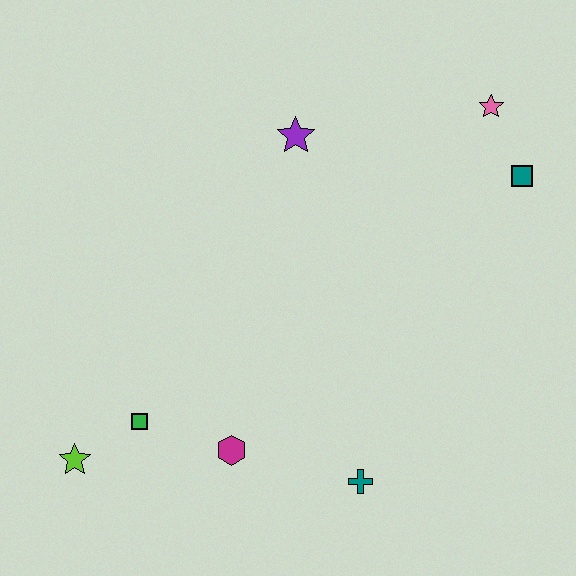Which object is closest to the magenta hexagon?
The green square is closest to the magenta hexagon.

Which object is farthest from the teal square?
The lime star is farthest from the teal square.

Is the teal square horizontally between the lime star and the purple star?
No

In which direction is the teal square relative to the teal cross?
The teal square is above the teal cross.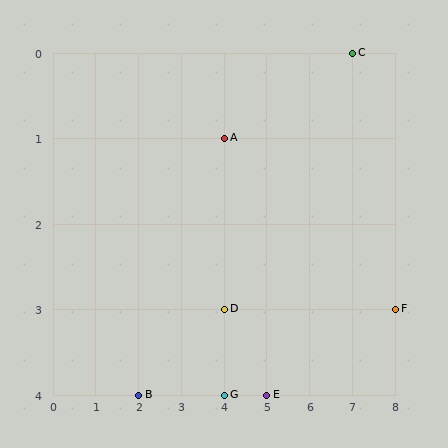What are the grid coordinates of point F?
Point F is at grid coordinates (8, 3).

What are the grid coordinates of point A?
Point A is at grid coordinates (4, 1).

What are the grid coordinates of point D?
Point D is at grid coordinates (4, 3).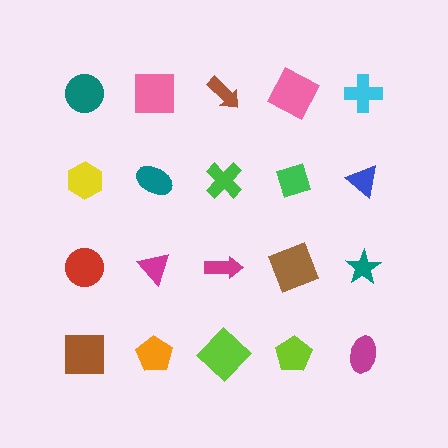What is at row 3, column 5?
A teal star.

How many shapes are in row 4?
5 shapes.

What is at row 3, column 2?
A magenta triangle.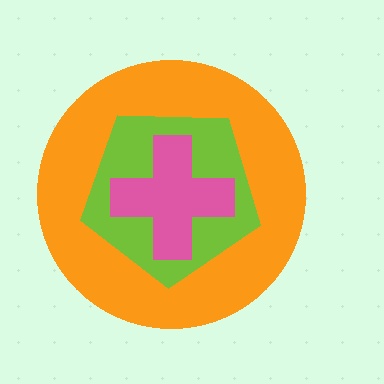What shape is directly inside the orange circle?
The lime pentagon.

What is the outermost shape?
The orange circle.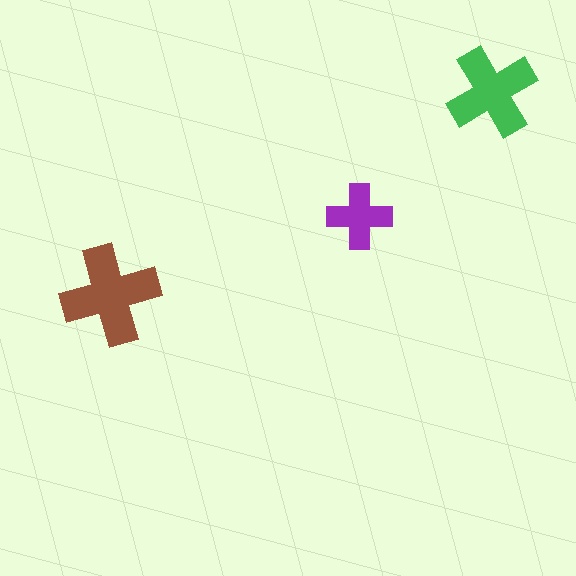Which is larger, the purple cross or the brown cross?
The brown one.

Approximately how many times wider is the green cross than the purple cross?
About 1.5 times wider.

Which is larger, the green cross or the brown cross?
The brown one.